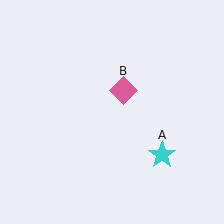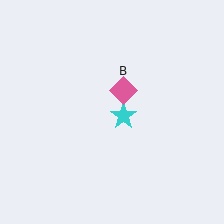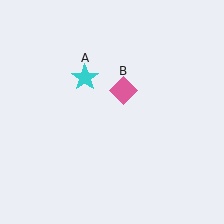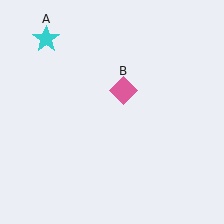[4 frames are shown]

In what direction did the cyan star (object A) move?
The cyan star (object A) moved up and to the left.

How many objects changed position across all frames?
1 object changed position: cyan star (object A).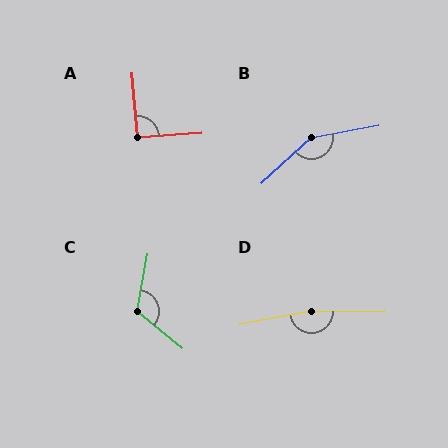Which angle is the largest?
D, at approximately 170 degrees.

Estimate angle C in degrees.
Approximately 119 degrees.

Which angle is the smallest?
A, at approximately 91 degrees.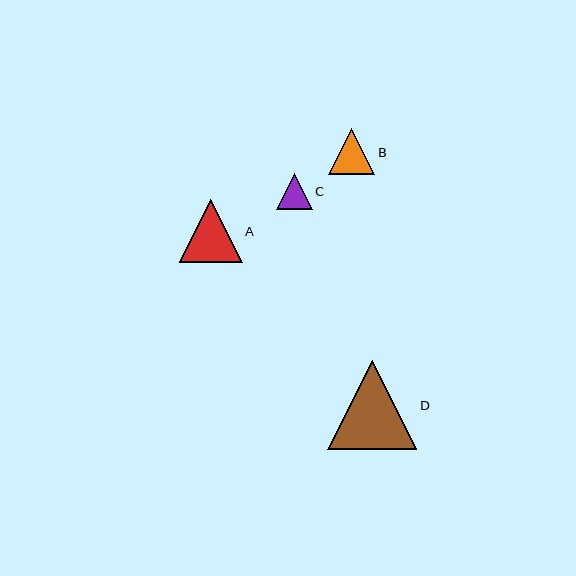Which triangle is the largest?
Triangle D is the largest with a size of approximately 89 pixels.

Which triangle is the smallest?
Triangle C is the smallest with a size of approximately 36 pixels.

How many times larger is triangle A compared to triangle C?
Triangle A is approximately 1.7 times the size of triangle C.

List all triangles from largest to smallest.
From largest to smallest: D, A, B, C.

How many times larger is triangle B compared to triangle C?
Triangle B is approximately 1.3 times the size of triangle C.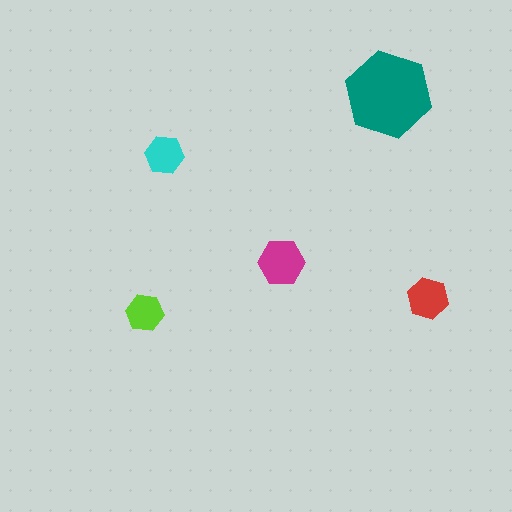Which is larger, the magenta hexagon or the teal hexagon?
The teal one.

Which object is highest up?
The teal hexagon is topmost.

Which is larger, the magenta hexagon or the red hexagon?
The magenta one.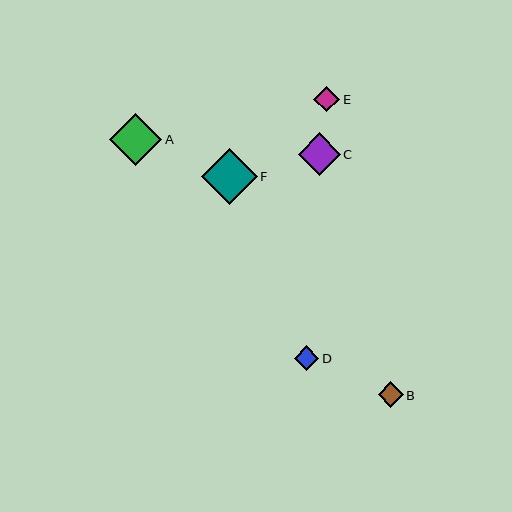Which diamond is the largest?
Diamond F is the largest with a size of approximately 56 pixels.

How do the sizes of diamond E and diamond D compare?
Diamond E and diamond D are approximately the same size.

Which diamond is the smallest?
Diamond D is the smallest with a size of approximately 25 pixels.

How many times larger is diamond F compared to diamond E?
Diamond F is approximately 2.2 times the size of diamond E.